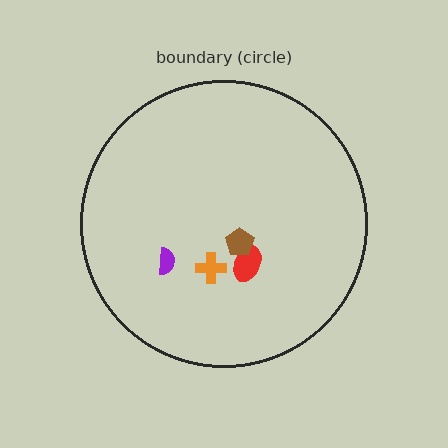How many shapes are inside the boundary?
4 inside, 0 outside.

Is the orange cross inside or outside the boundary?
Inside.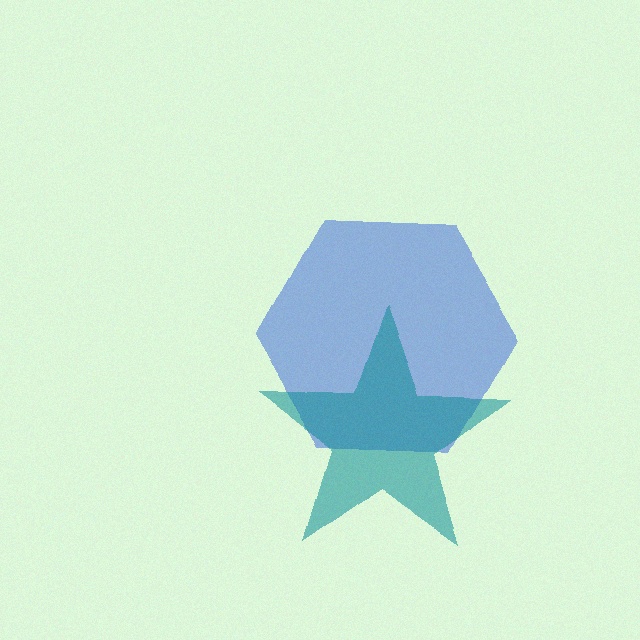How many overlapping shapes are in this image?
There are 2 overlapping shapes in the image.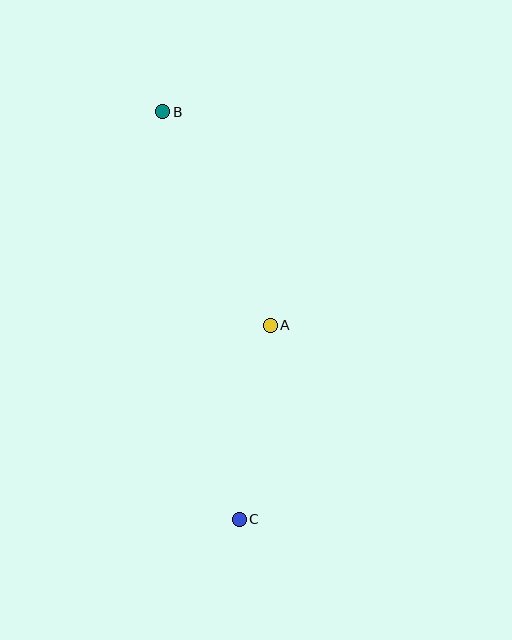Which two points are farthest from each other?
Points B and C are farthest from each other.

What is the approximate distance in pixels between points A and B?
The distance between A and B is approximately 239 pixels.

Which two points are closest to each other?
Points A and C are closest to each other.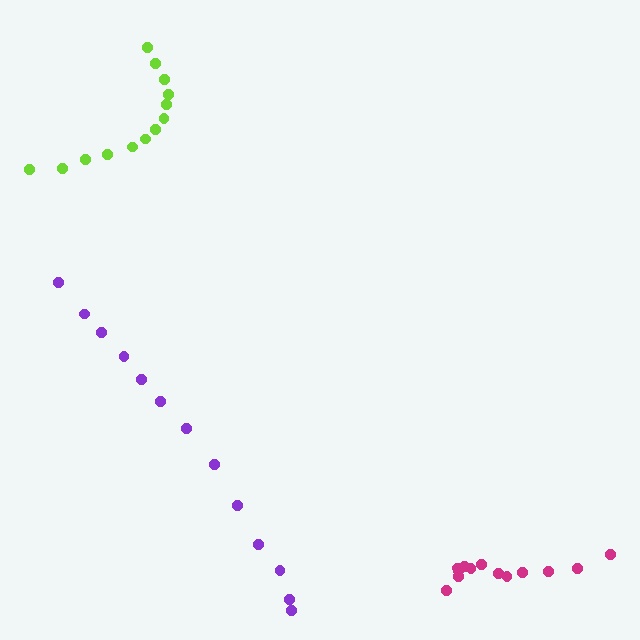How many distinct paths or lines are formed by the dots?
There are 3 distinct paths.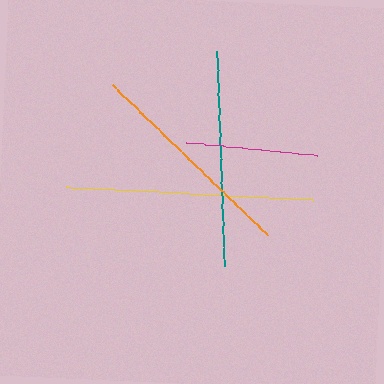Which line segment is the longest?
The yellow line is the longest at approximately 246 pixels.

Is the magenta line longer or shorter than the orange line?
The orange line is longer than the magenta line.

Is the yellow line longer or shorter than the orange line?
The yellow line is longer than the orange line.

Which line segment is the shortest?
The magenta line is the shortest at approximately 130 pixels.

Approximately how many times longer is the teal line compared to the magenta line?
The teal line is approximately 1.6 times the length of the magenta line.